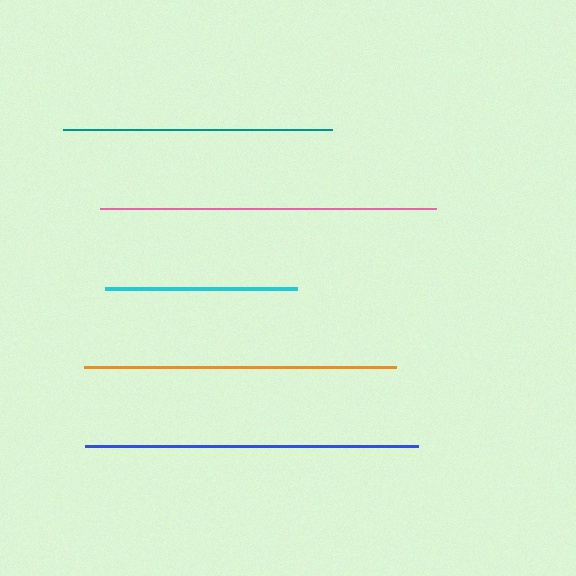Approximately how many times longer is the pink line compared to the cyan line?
The pink line is approximately 1.7 times the length of the cyan line.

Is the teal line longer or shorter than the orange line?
The orange line is longer than the teal line.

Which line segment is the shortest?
The cyan line is the shortest at approximately 192 pixels.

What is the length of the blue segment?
The blue segment is approximately 333 pixels long.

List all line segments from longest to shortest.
From longest to shortest: pink, blue, orange, teal, cyan.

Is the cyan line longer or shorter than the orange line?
The orange line is longer than the cyan line.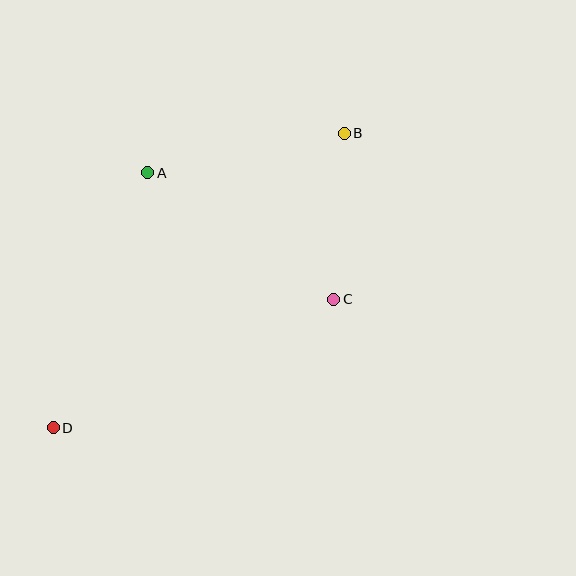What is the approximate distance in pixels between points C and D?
The distance between C and D is approximately 308 pixels.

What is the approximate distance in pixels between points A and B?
The distance between A and B is approximately 200 pixels.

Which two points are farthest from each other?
Points B and D are farthest from each other.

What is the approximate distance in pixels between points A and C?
The distance between A and C is approximately 225 pixels.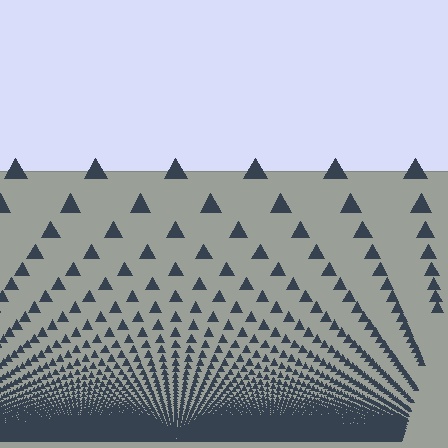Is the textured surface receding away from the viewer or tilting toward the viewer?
The surface appears to tilt toward the viewer. Texture elements get larger and sparser toward the top.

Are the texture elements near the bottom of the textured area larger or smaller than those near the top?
Smaller. The gradient is inverted — elements near the bottom are smaller and denser.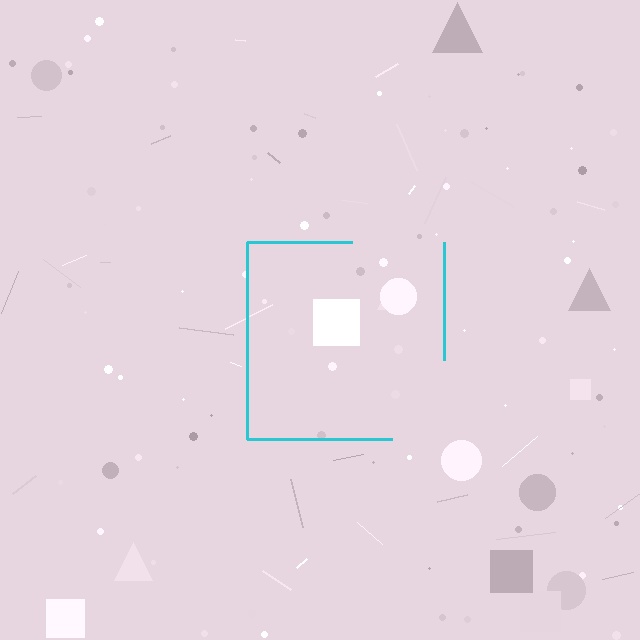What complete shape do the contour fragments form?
The contour fragments form a square.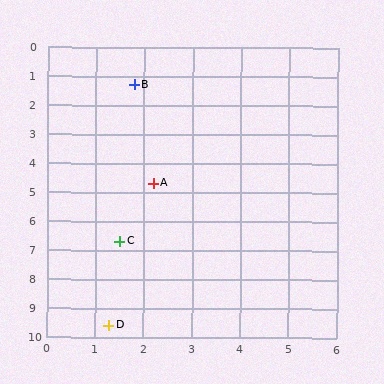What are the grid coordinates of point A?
Point A is at approximately (2.2, 4.7).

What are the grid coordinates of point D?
Point D is at approximately (1.3, 9.6).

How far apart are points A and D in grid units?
Points A and D are about 5.0 grid units apart.